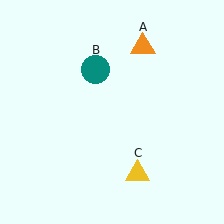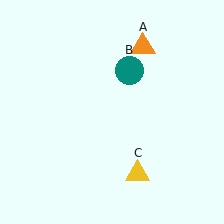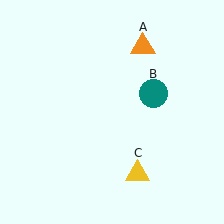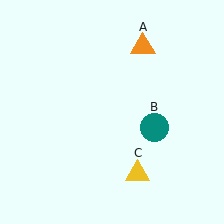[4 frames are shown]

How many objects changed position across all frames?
1 object changed position: teal circle (object B).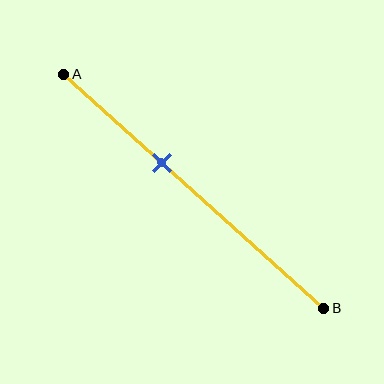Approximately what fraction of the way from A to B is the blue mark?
The blue mark is approximately 40% of the way from A to B.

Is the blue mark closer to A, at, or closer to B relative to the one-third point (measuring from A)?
The blue mark is closer to point B than the one-third point of segment AB.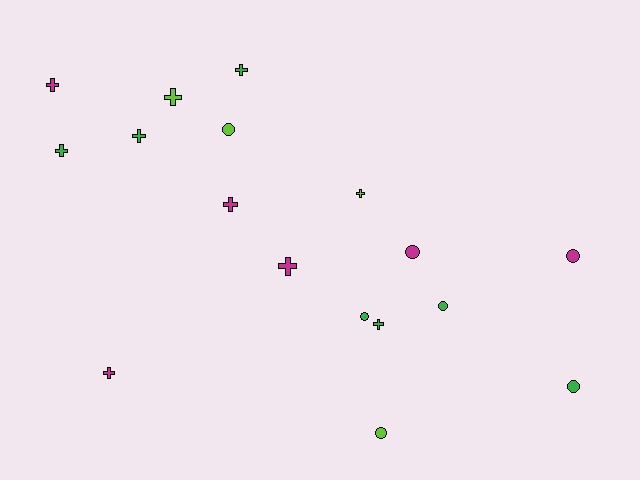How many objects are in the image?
There are 17 objects.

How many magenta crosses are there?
There are 4 magenta crosses.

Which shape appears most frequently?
Cross, with 10 objects.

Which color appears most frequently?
Green, with 7 objects.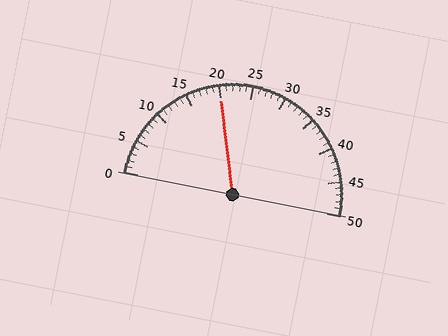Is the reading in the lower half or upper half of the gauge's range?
The reading is in the lower half of the range (0 to 50).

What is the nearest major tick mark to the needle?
The nearest major tick mark is 20.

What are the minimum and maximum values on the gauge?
The gauge ranges from 0 to 50.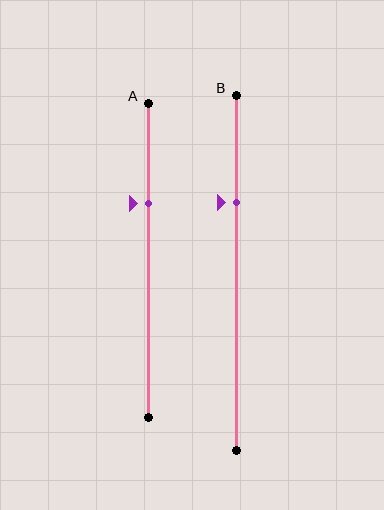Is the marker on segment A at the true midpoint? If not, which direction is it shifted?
No, the marker on segment A is shifted upward by about 18% of the segment length.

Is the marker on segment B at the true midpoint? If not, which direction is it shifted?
No, the marker on segment B is shifted upward by about 20% of the segment length.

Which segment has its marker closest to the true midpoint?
Segment A has its marker closest to the true midpoint.